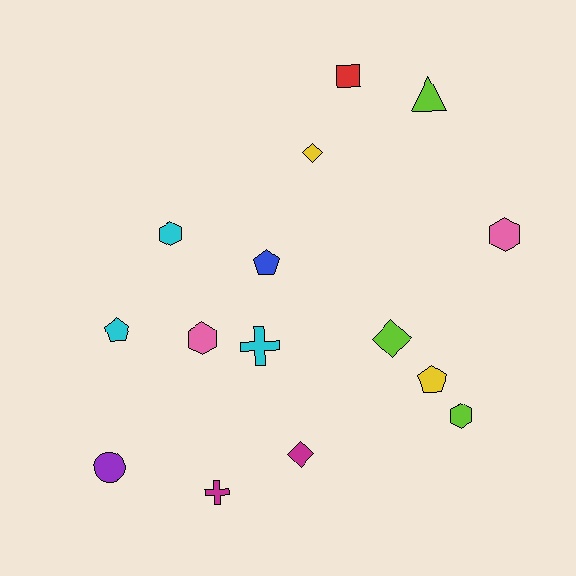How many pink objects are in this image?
There are 2 pink objects.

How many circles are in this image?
There is 1 circle.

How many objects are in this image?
There are 15 objects.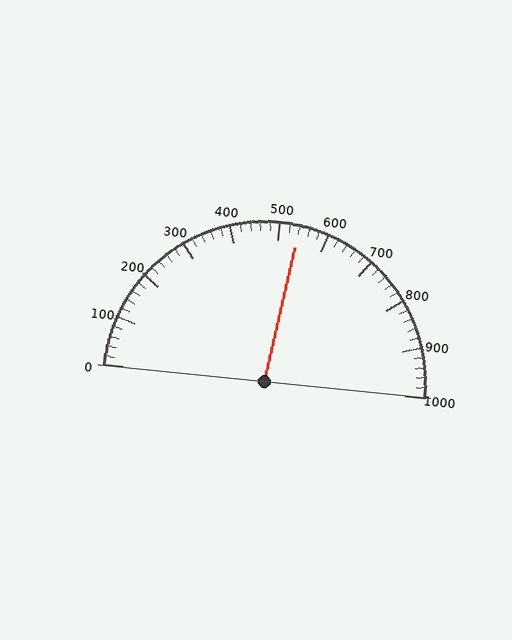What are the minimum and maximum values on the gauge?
The gauge ranges from 0 to 1000.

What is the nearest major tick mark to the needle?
The nearest major tick mark is 500.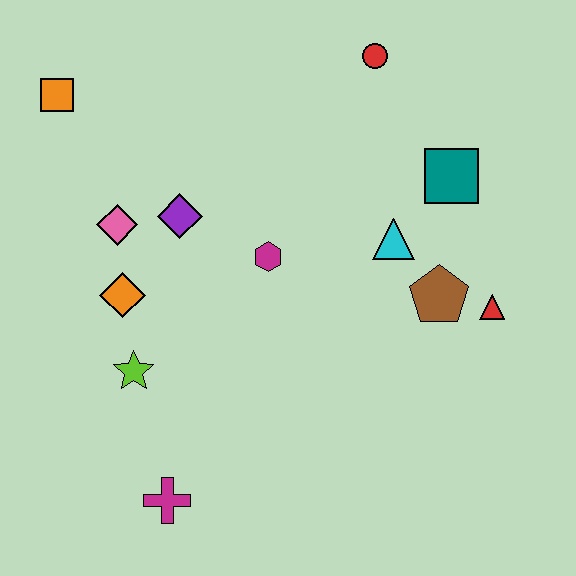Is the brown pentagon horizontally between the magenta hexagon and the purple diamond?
No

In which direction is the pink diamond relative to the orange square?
The pink diamond is below the orange square.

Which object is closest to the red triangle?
The brown pentagon is closest to the red triangle.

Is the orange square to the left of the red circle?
Yes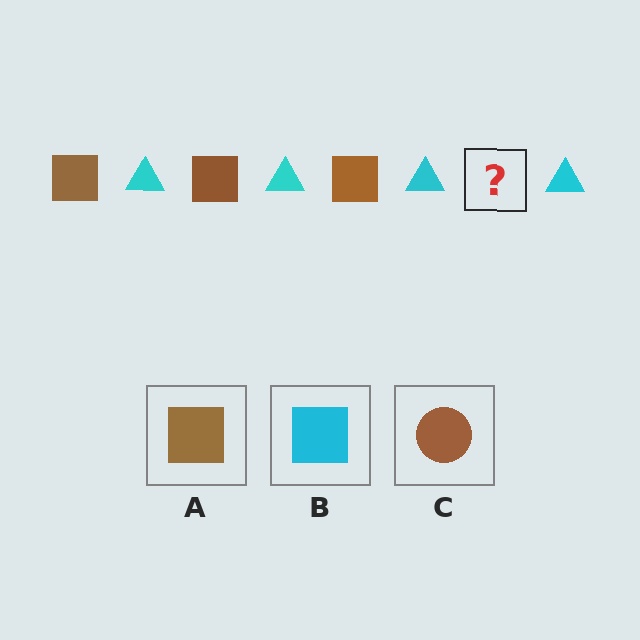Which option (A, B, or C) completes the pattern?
A.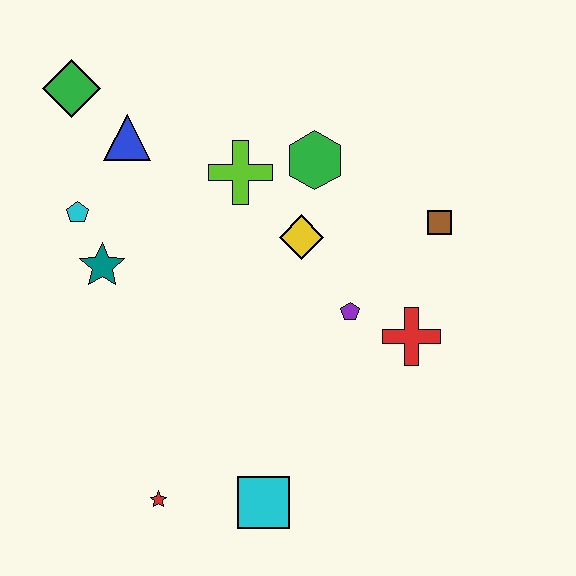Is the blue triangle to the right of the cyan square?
No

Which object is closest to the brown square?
The red cross is closest to the brown square.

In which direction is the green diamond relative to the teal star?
The green diamond is above the teal star.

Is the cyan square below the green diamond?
Yes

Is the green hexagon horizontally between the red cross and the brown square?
No